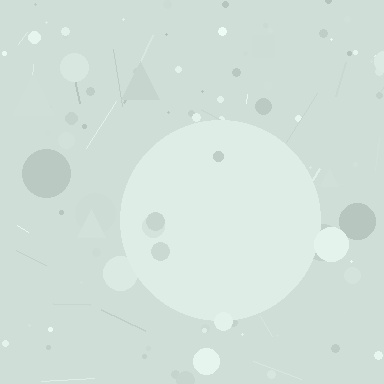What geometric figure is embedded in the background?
A circle is embedded in the background.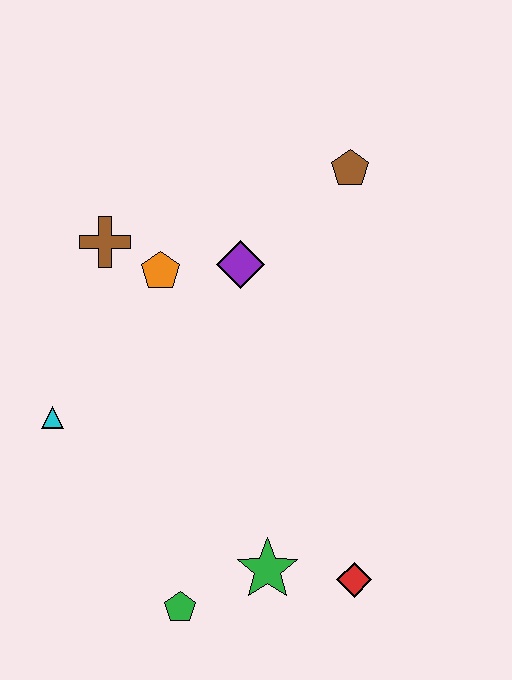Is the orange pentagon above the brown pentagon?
No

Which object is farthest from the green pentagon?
The brown pentagon is farthest from the green pentagon.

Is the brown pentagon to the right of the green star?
Yes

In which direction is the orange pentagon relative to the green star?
The orange pentagon is above the green star.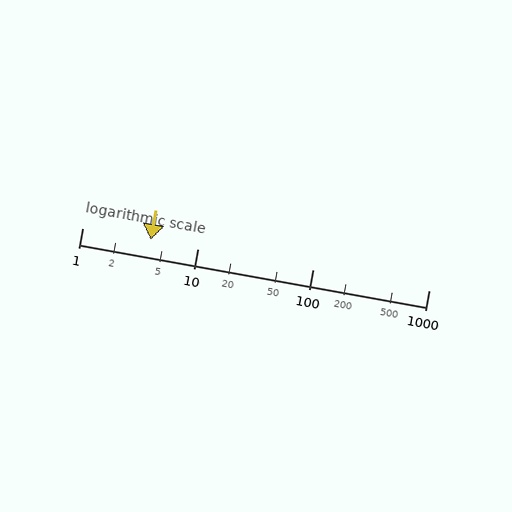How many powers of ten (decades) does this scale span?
The scale spans 3 decades, from 1 to 1000.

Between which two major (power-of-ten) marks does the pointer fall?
The pointer is between 1 and 10.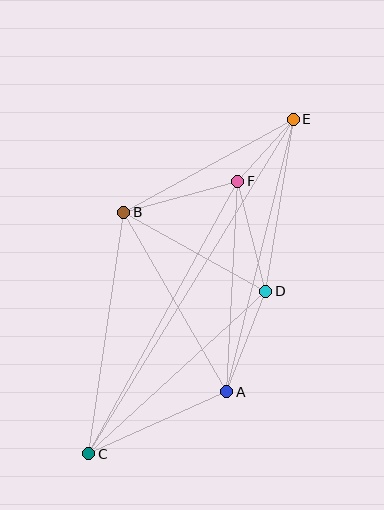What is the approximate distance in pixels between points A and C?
The distance between A and C is approximately 151 pixels.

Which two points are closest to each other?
Points E and F are closest to each other.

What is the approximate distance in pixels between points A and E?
The distance between A and E is approximately 281 pixels.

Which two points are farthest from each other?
Points C and E are farthest from each other.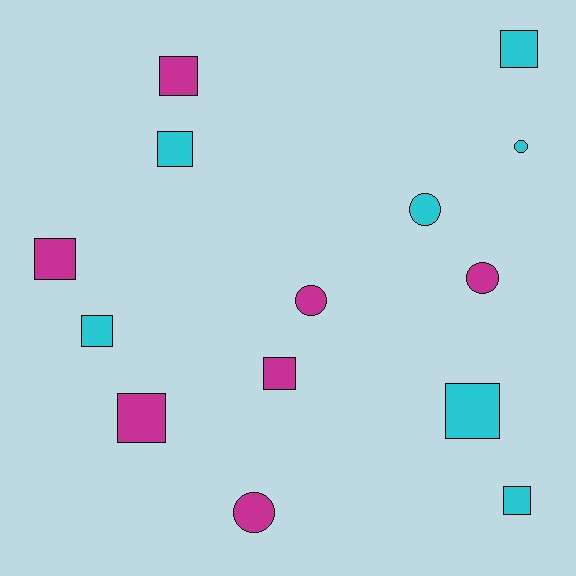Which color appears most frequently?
Magenta, with 7 objects.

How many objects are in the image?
There are 14 objects.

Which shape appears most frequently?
Square, with 9 objects.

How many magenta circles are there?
There are 3 magenta circles.